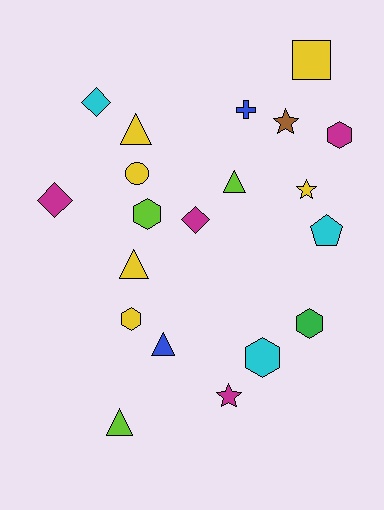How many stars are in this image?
There are 3 stars.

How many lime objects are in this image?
There are 3 lime objects.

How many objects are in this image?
There are 20 objects.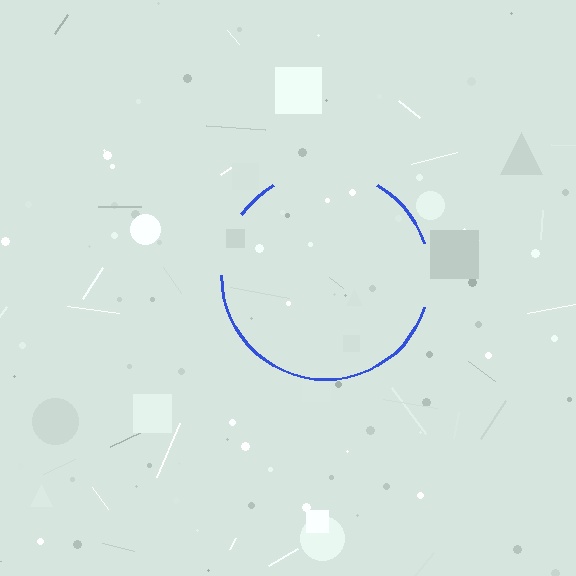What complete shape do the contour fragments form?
The contour fragments form a circle.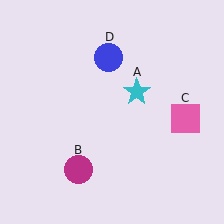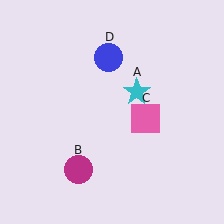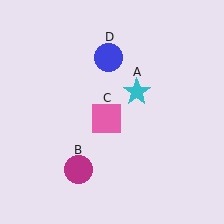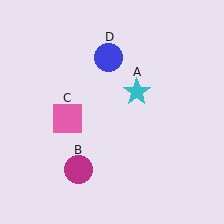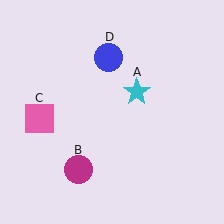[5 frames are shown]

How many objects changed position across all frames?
1 object changed position: pink square (object C).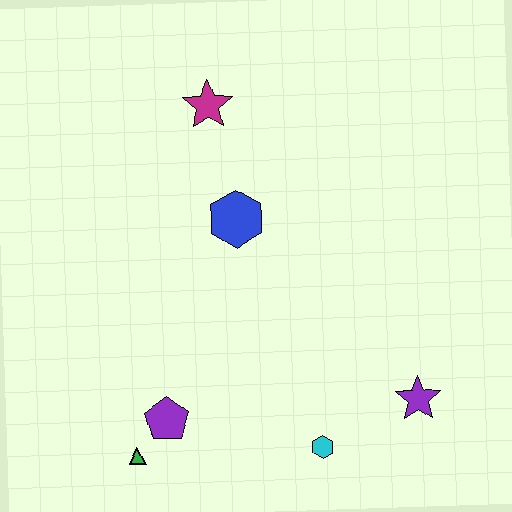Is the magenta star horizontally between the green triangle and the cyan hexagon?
Yes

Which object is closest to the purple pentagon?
The green triangle is closest to the purple pentagon.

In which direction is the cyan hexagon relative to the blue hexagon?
The cyan hexagon is below the blue hexagon.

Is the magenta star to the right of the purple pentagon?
Yes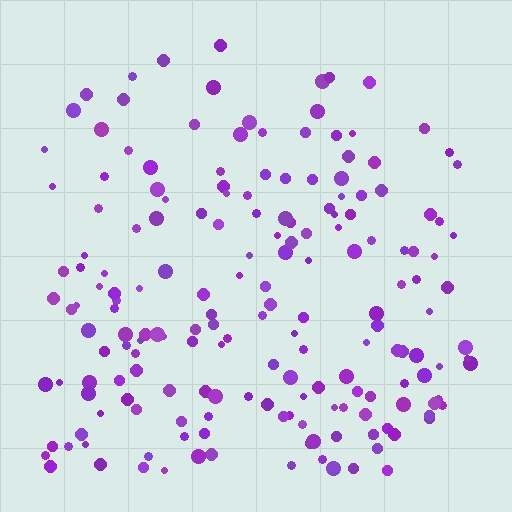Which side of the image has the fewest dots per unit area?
The top.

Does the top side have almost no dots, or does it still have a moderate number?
Still a moderate number, just noticeably fewer than the bottom.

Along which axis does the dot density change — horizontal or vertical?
Vertical.